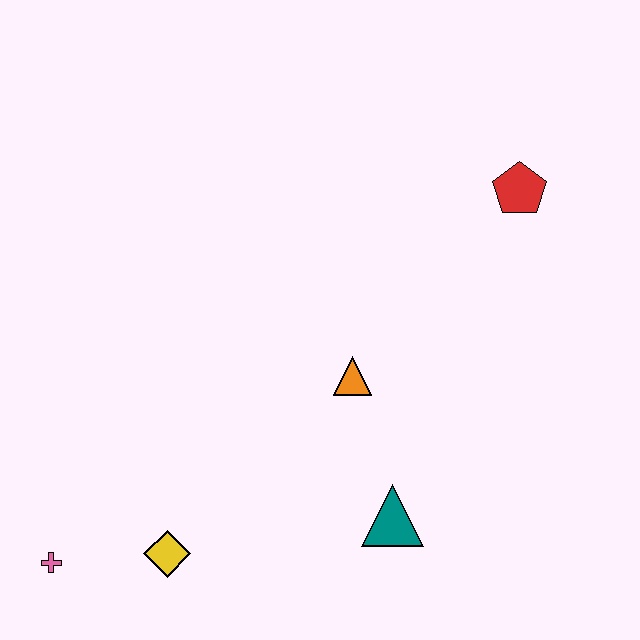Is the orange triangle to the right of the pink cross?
Yes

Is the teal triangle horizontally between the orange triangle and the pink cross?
No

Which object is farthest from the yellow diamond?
The red pentagon is farthest from the yellow diamond.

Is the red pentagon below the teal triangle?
No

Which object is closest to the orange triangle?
The teal triangle is closest to the orange triangle.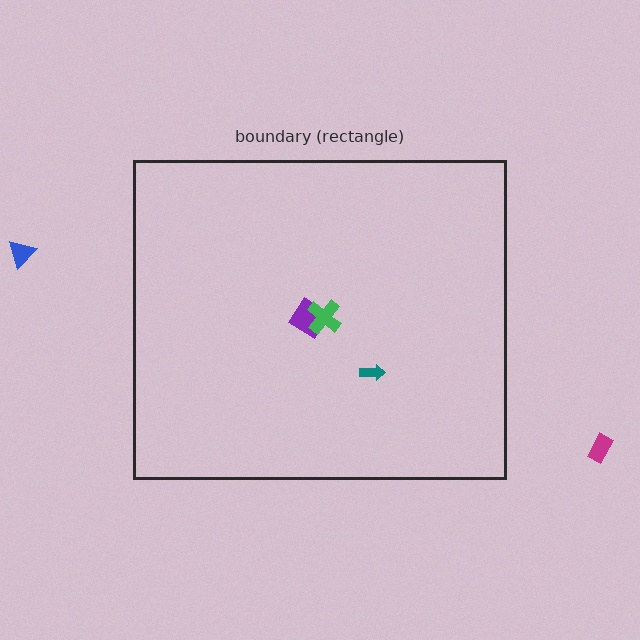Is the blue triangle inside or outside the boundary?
Outside.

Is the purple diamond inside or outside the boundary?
Inside.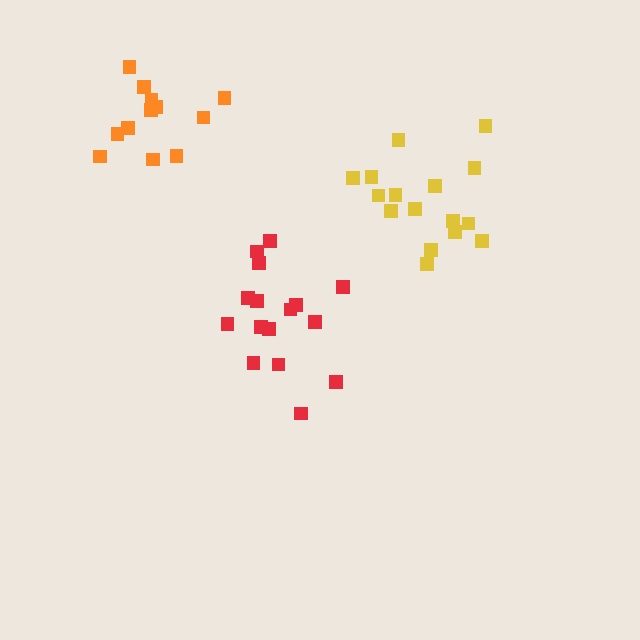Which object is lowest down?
The red cluster is bottommost.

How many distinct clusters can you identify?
There are 3 distinct clusters.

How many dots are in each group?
Group 1: 16 dots, Group 2: 12 dots, Group 3: 16 dots (44 total).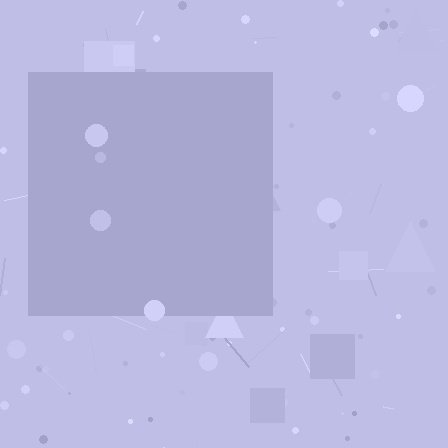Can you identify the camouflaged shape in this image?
The camouflaged shape is a square.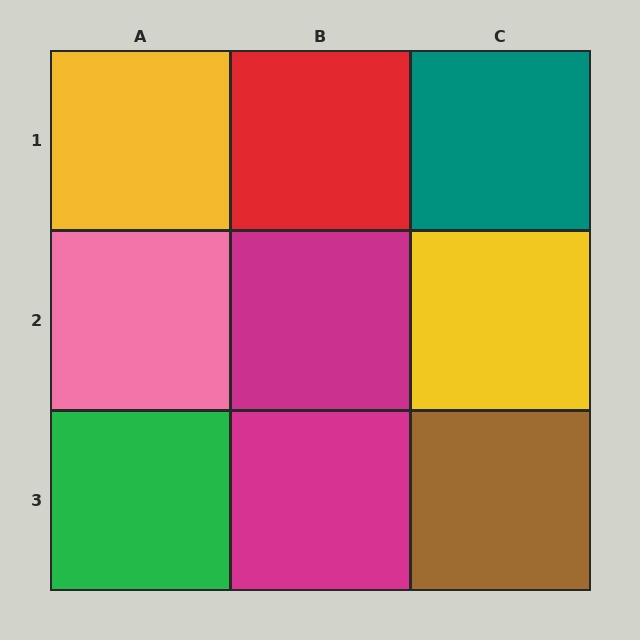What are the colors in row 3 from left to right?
Green, magenta, brown.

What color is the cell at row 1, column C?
Teal.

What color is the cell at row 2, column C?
Yellow.